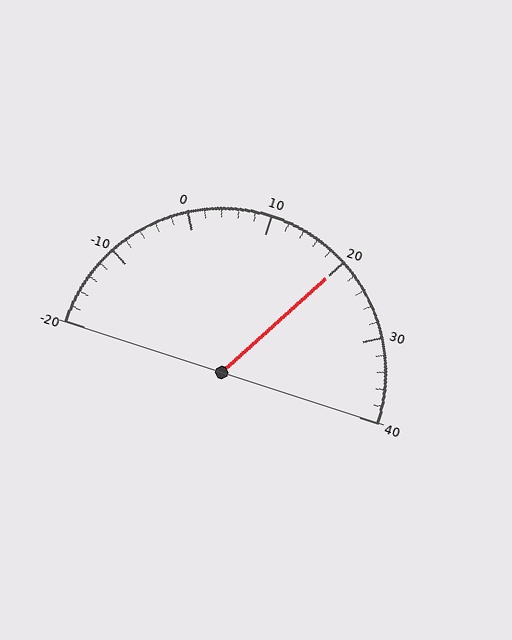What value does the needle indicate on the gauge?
The needle indicates approximately 20.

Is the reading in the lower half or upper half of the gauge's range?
The reading is in the upper half of the range (-20 to 40).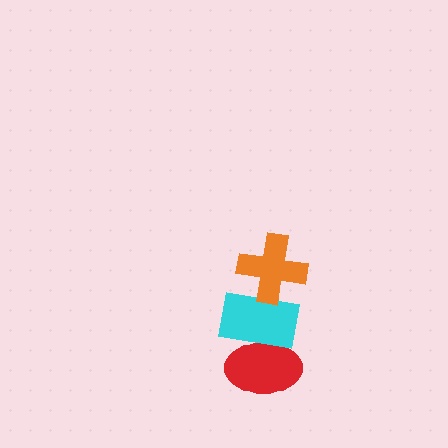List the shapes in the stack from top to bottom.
From top to bottom: the orange cross, the cyan rectangle, the red ellipse.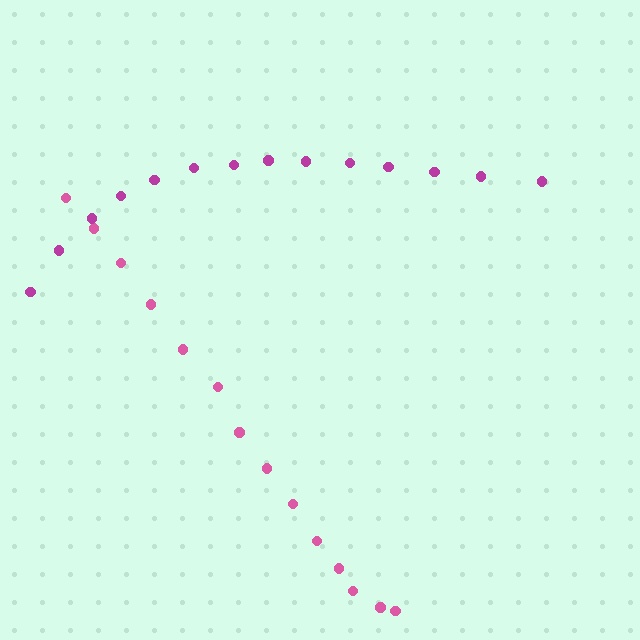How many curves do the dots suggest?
There are 2 distinct paths.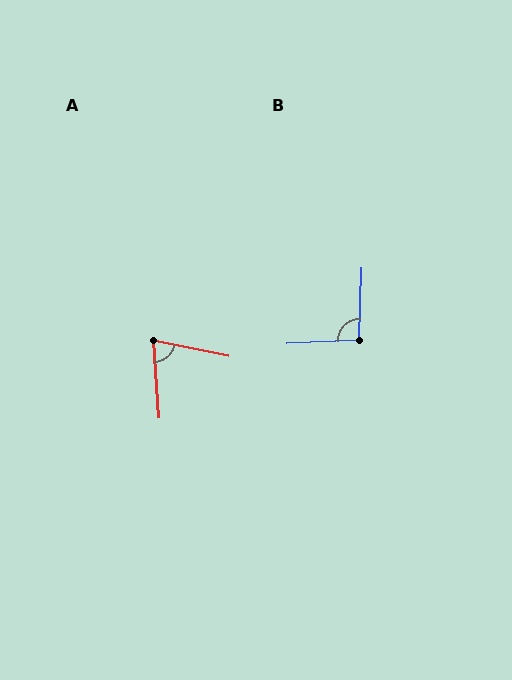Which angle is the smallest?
A, at approximately 74 degrees.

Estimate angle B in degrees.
Approximately 95 degrees.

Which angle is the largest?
B, at approximately 95 degrees.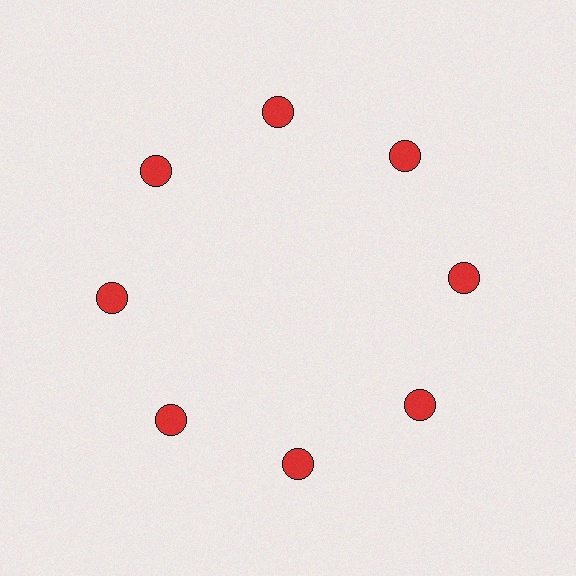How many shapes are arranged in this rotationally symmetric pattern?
There are 8 shapes, arranged in 8 groups of 1.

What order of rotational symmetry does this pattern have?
This pattern has 8-fold rotational symmetry.